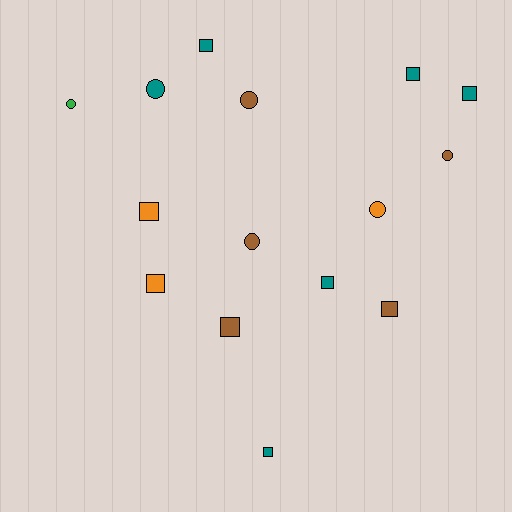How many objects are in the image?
There are 15 objects.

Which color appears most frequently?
Teal, with 6 objects.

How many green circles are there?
There is 1 green circle.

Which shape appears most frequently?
Square, with 9 objects.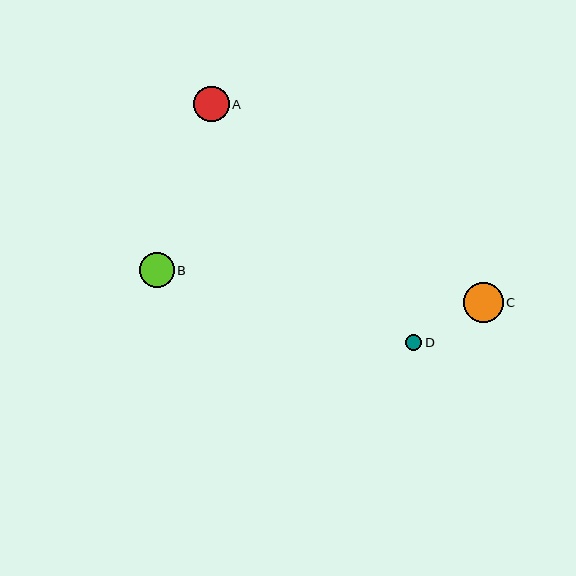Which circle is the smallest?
Circle D is the smallest with a size of approximately 16 pixels.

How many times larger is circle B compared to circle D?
Circle B is approximately 2.2 times the size of circle D.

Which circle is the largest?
Circle C is the largest with a size of approximately 40 pixels.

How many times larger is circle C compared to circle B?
Circle C is approximately 1.1 times the size of circle B.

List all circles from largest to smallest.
From largest to smallest: C, A, B, D.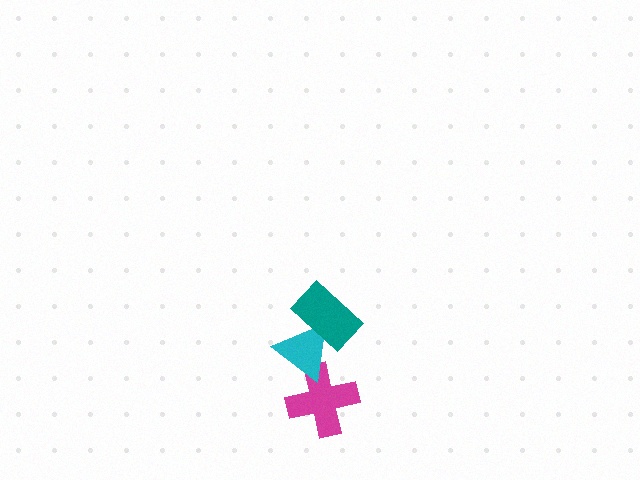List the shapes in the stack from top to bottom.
From top to bottom: the teal rectangle, the cyan triangle, the magenta cross.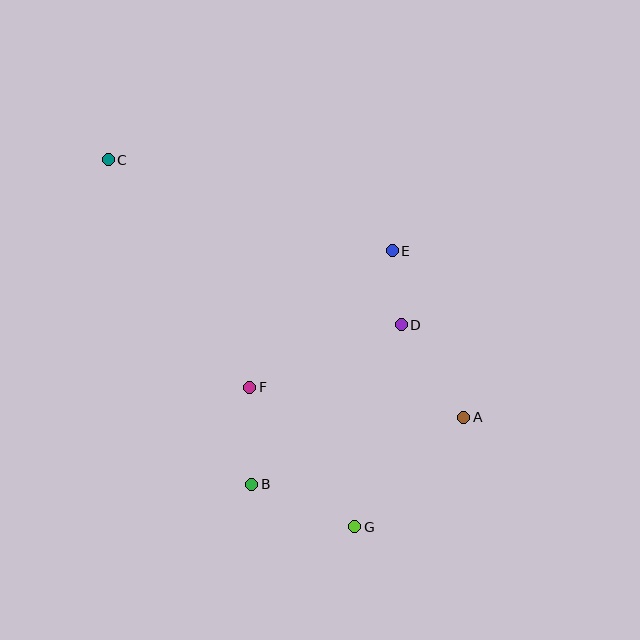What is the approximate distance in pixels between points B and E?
The distance between B and E is approximately 272 pixels.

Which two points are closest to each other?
Points D and E are closest to each other.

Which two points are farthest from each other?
Points C and G are farthest from each other.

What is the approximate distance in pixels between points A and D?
The distance between A and D is approximately 112 pixels.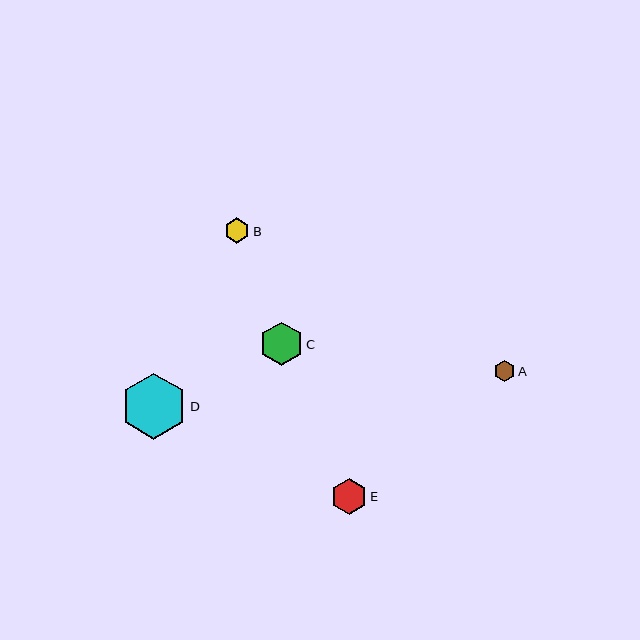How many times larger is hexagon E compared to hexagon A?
Hexagon E is approximately 1.7 times the size of hexagon A.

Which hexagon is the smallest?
Hexagon A is the smallest with a size of approximately 21 pixels.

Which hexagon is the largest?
Hexagon D is the largest with a size of approximately 66 pixels.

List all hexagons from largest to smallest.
From largest to smallest: D, C, E, B, A.